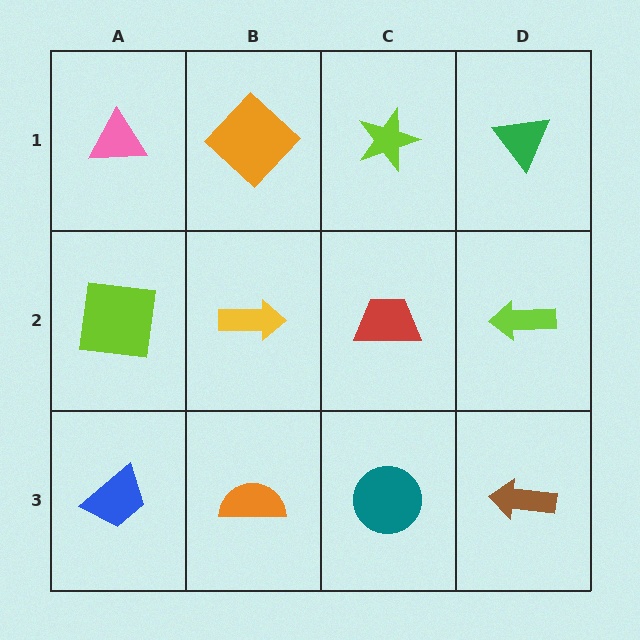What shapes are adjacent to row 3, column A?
A lime square (row 2, column A), an orange semicircle (row 3, column B).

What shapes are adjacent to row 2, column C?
A lime star (row 1, column C), a teal circle (row 3, column C), a yellow arrow (row 2, column B), a lime arrow (row 2, column D).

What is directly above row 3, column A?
A lime square.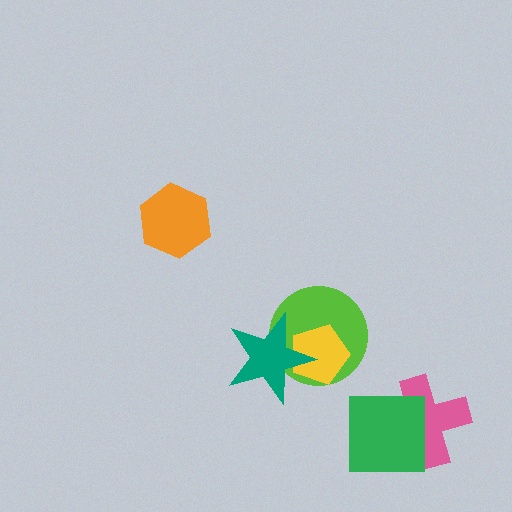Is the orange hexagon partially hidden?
No, no other shape covers it.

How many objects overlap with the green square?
1 object overlaps with the green square.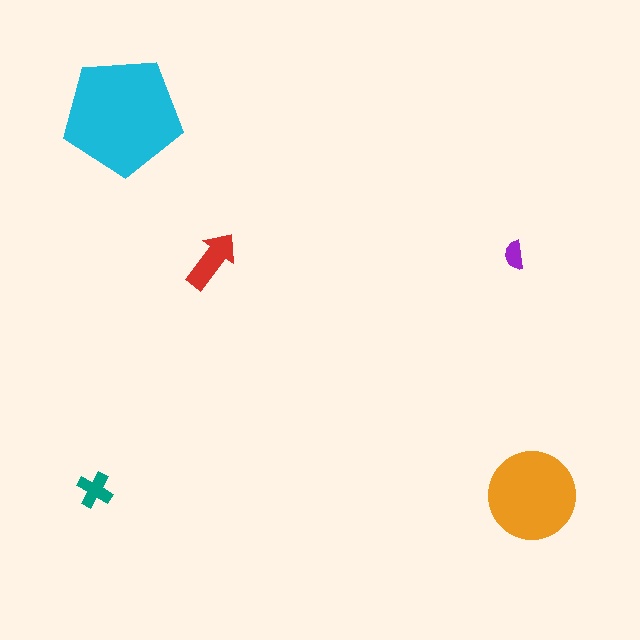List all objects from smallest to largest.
The purple semicircle, the teal cross, the red arrow, the orange circle, the cyan pentagon.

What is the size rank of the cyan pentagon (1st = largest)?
1st.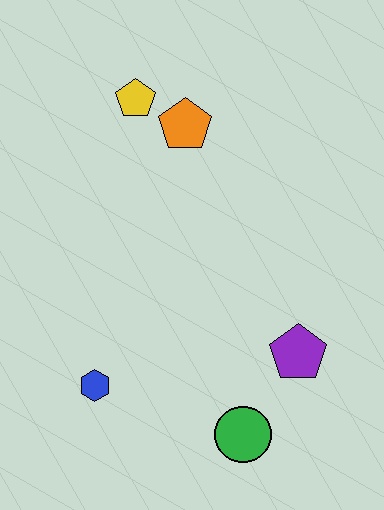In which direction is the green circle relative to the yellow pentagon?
The green circle is below the yellow pentagon.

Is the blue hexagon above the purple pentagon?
No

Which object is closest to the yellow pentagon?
The orange pentagon is closest to the yellow pentagon.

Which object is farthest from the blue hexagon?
The yellow pentagon is farthest from the blue hexagon.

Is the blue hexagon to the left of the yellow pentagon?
Yes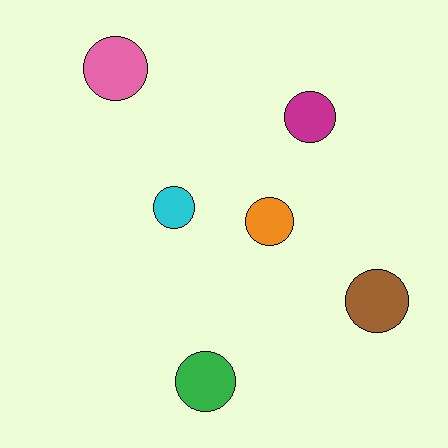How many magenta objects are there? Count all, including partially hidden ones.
There is 1 magenta object.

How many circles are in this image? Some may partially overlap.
There are 6 circles.